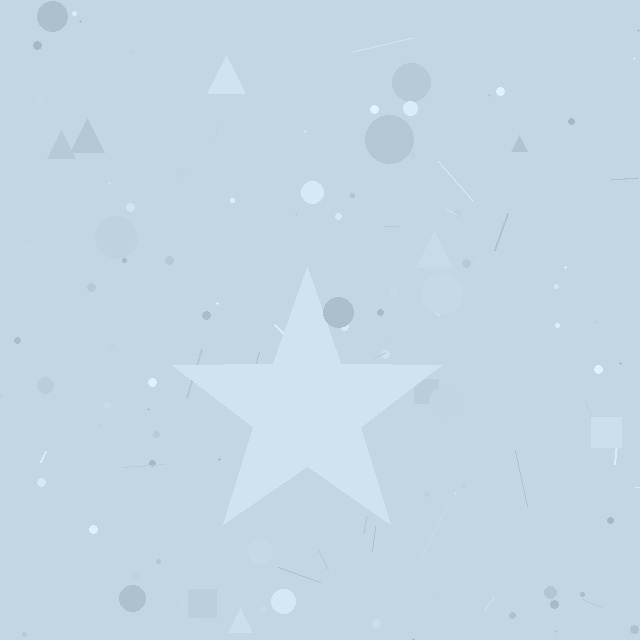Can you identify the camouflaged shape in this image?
The camouflaged shape is a star.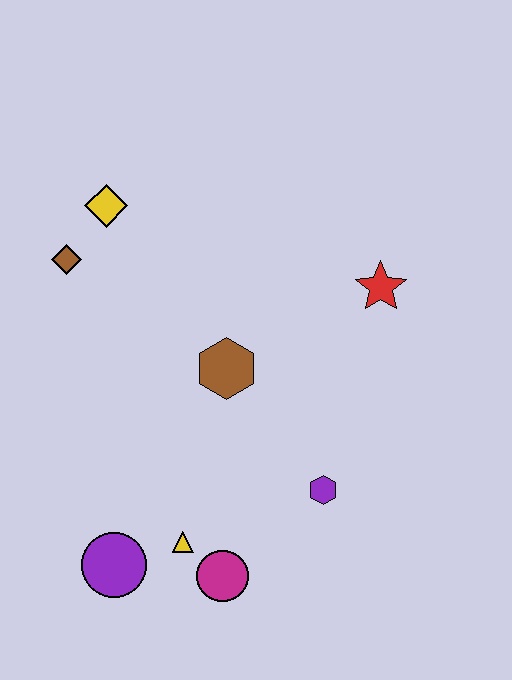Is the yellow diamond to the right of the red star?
No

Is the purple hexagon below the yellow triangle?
No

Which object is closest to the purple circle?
The yellow triangle is closest to the purple circle.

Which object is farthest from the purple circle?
The red star is farthest from the purple circle.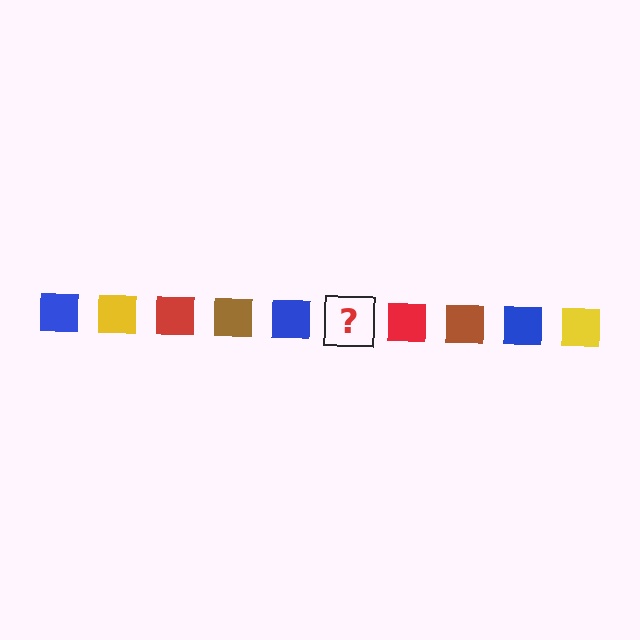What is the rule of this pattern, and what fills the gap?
The rule is that the pattern cycles through blue, yellow, red, brown squares. The gap should be filled with a yellow square.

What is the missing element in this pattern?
The missing element is a yellow square.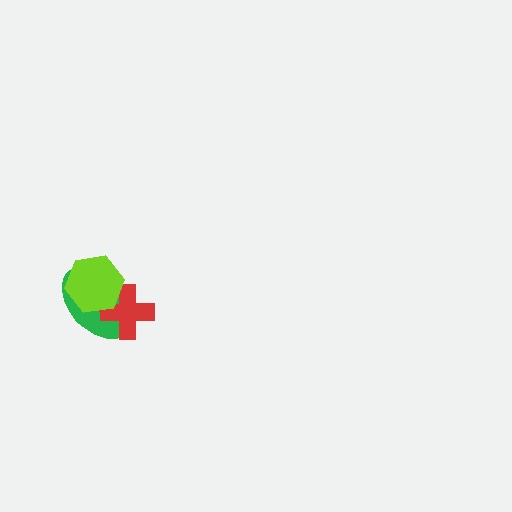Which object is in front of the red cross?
The lime hexagon is in front of the red cross.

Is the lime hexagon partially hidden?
No, no other shape covers it.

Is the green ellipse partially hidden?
Yes, it is partially covered by another shape.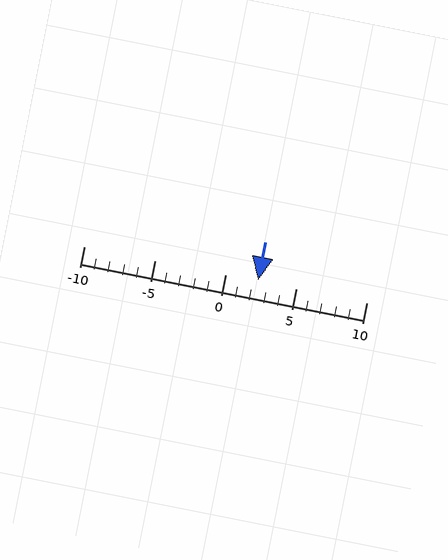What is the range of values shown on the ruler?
The ruler shows values from -10 to 10.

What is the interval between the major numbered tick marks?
The major tick marks are spaced 5 units apart.